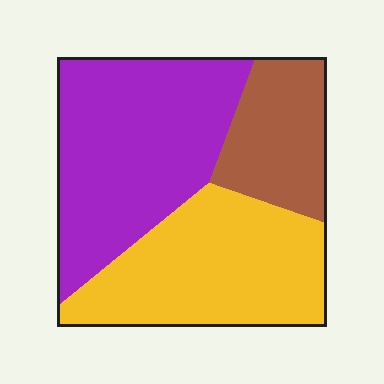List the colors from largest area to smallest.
From largest to smallest: purple, yellow, brown.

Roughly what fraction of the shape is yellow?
Yellow takes up about three eighths (3/8) of the shape.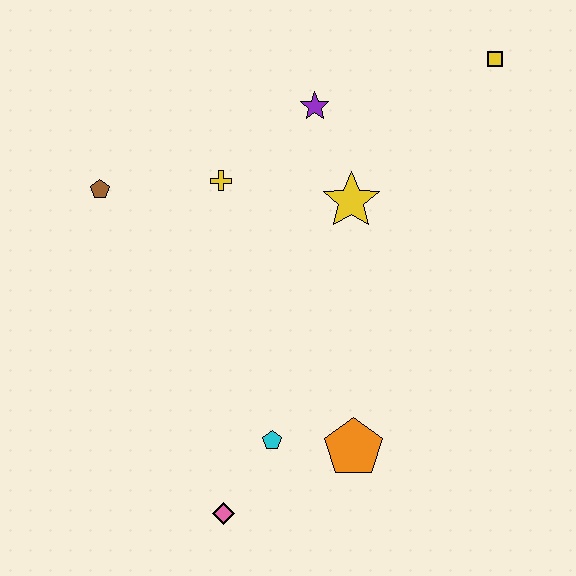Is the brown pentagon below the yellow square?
Yes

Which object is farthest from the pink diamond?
The yellow square is farthest from the pink diamond.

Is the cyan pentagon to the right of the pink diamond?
Yes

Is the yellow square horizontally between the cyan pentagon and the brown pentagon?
No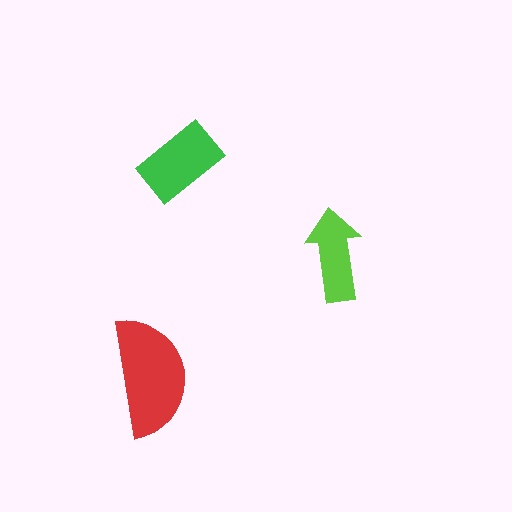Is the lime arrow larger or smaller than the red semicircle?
Smaller.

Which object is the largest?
The red semicircle.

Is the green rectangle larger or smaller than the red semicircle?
Smaller.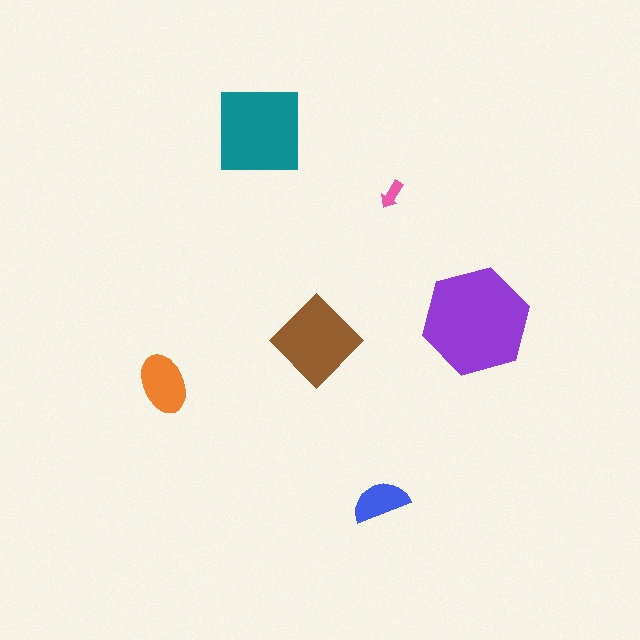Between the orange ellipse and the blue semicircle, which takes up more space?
The orange ellipse.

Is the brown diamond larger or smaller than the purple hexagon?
Smaller.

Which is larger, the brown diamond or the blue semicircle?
The brown diamond.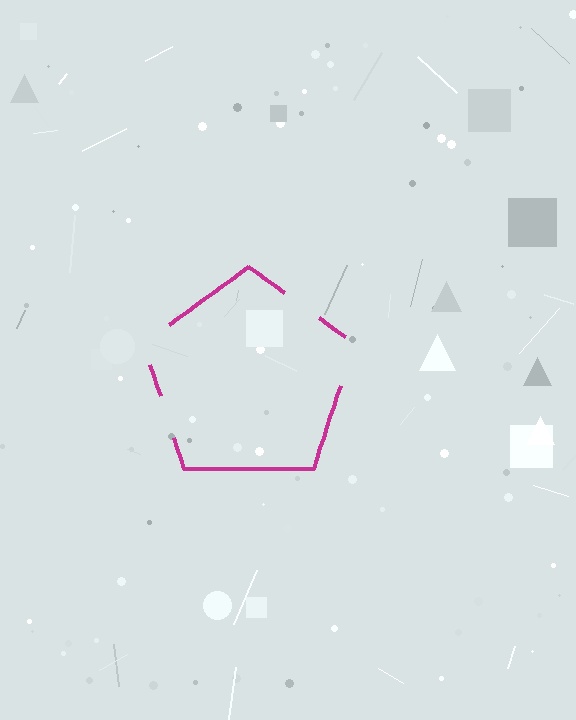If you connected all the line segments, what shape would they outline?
They would outline a pentagon.